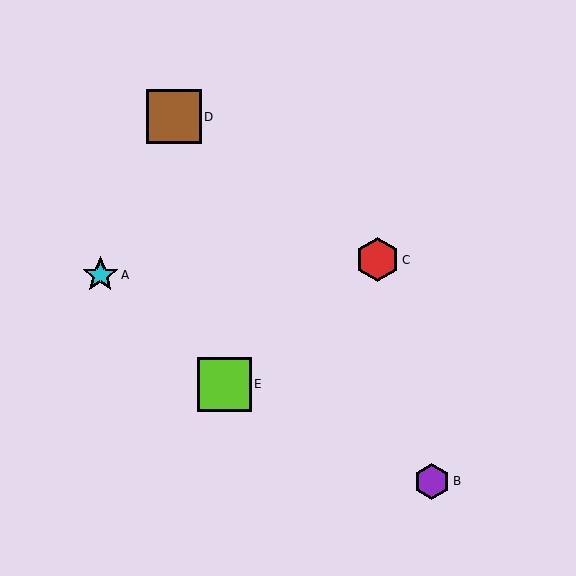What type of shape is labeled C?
Shape C is a red hexagon.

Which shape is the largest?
The brown square (labeled D) is the largest.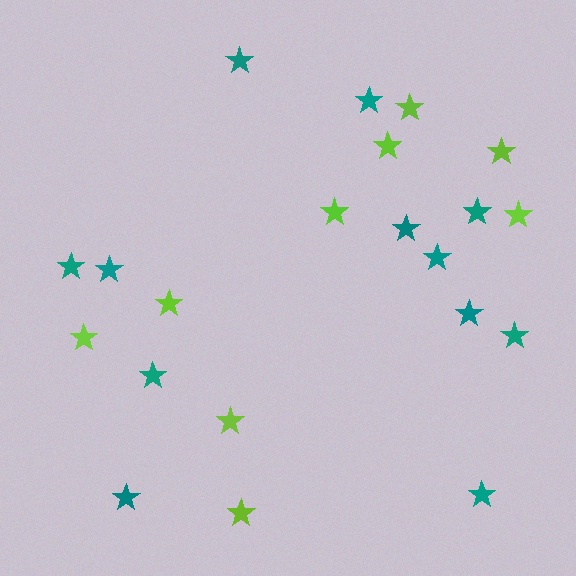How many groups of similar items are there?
There are 2 groups: one group of teal stars (12) and one group of lime stars (9).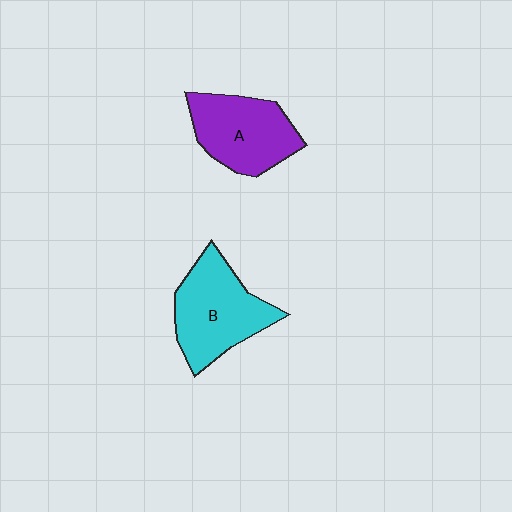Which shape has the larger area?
Shape B (cyan).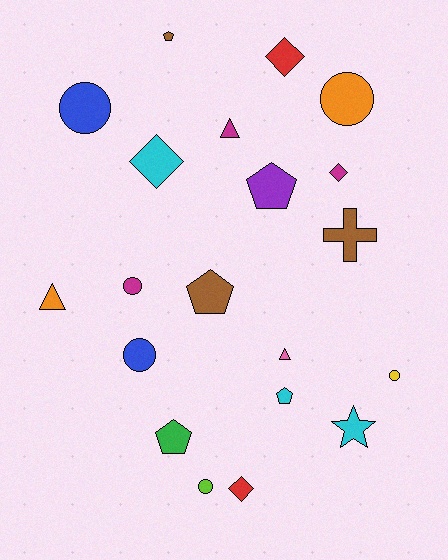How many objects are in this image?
There are 20 objects.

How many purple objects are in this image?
There is 1 purple object.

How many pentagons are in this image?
There are 5 pentagons.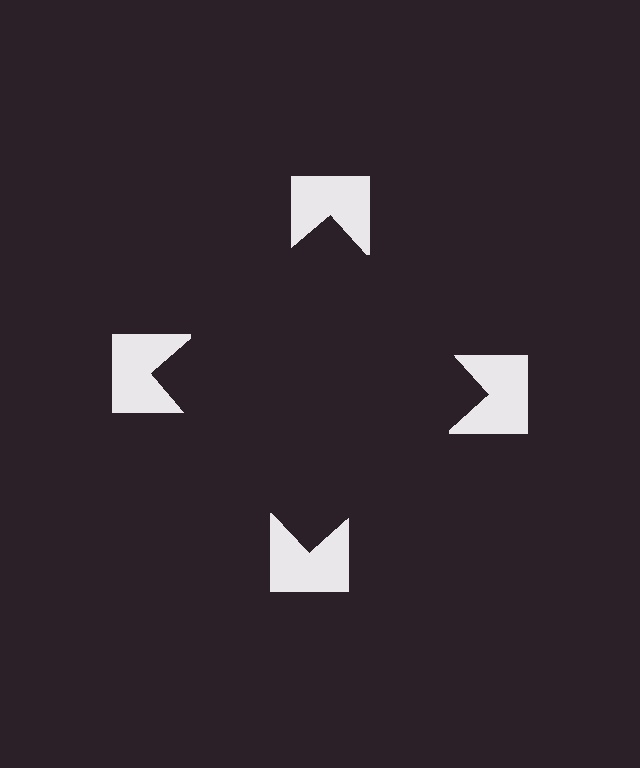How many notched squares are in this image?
There are 4 — one at each vertex of the illusory square.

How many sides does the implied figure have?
4 sides.